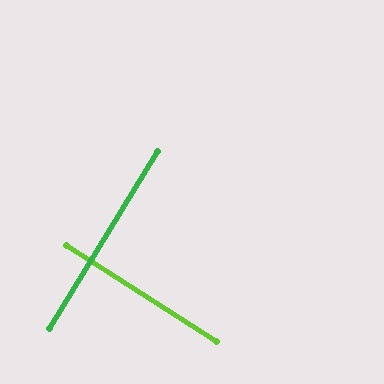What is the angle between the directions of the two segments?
Approximately 89 degrees.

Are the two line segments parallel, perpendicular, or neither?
Perpendicular — they meet at approximately 89°.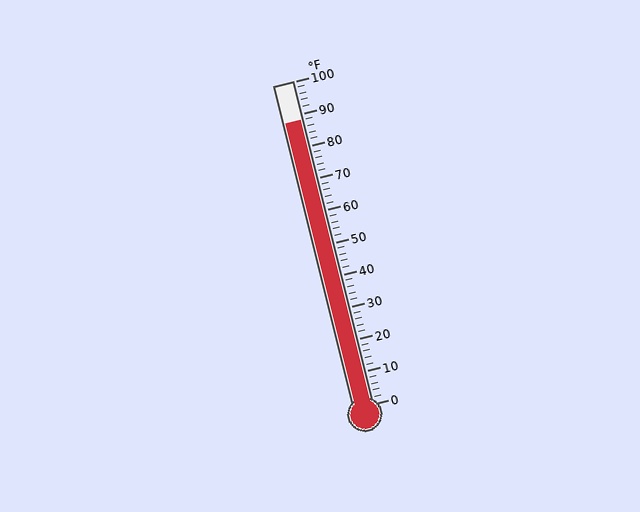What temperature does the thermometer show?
The thermometer shows approximately 88°F.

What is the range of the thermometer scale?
The thermometer scale ranges from 0°F to 100°F.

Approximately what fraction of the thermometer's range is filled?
The thermometer is filled to approximately 90% of its range.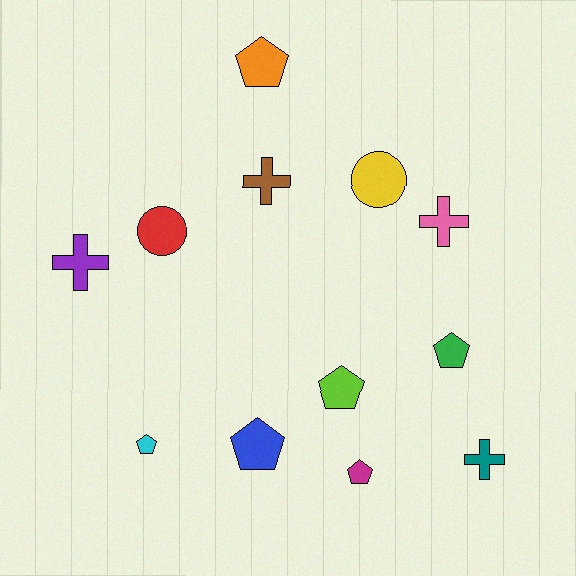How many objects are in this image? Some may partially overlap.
There are 12 objects.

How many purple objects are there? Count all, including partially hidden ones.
There is 1 purple object.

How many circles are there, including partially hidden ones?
There are 2 circles.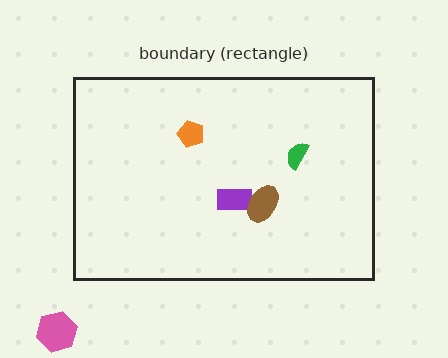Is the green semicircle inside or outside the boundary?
Inside.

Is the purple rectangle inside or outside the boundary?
Inside.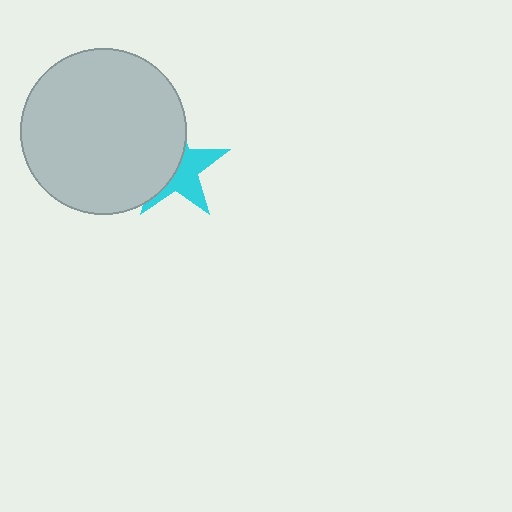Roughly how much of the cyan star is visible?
About half of it is visible (roughly 48%).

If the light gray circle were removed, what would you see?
You would see the complete cyan star.